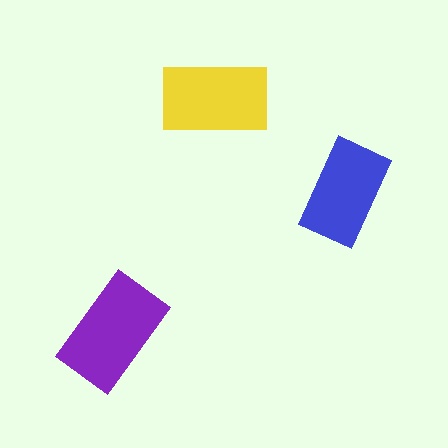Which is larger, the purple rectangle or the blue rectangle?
The purple one.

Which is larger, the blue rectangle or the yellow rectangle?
The yellow one.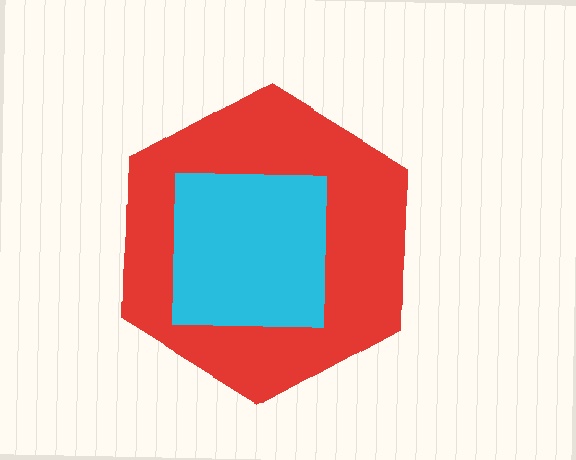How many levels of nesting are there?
2.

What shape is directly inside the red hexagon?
The cyan square.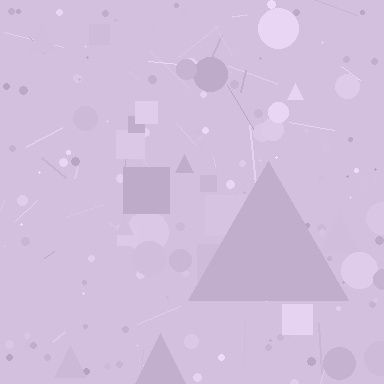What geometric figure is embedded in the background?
A triangle is embedded in the background.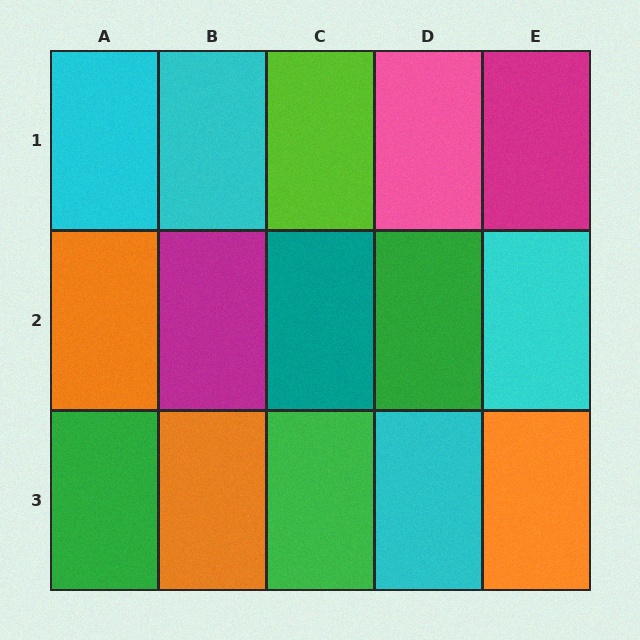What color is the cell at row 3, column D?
Cyan.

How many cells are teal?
1 cell is teal.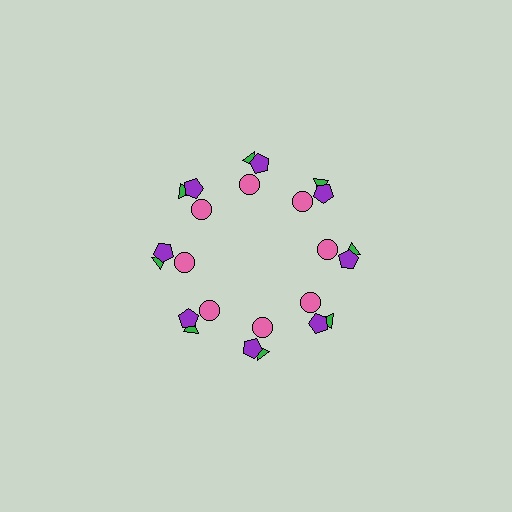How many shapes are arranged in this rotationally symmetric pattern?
There are 24 shapes, arranged in 8 groups of 3.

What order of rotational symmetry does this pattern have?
This pattern has 8-fold rotational symmetry.